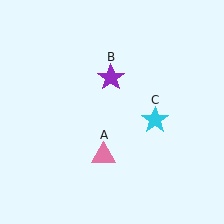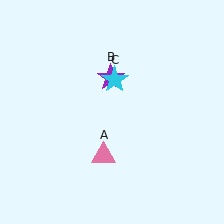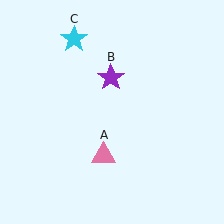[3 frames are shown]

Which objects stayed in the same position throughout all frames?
Pink triangle (object A) and purple star (object B) remained stationary.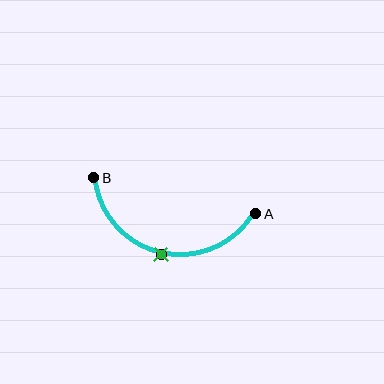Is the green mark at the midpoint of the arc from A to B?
Yes. The green mark lies on the arc at equal arc-length from both A and B — it is the arc midpoint.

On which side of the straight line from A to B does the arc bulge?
The arc bulges below the straight line connecting A and B.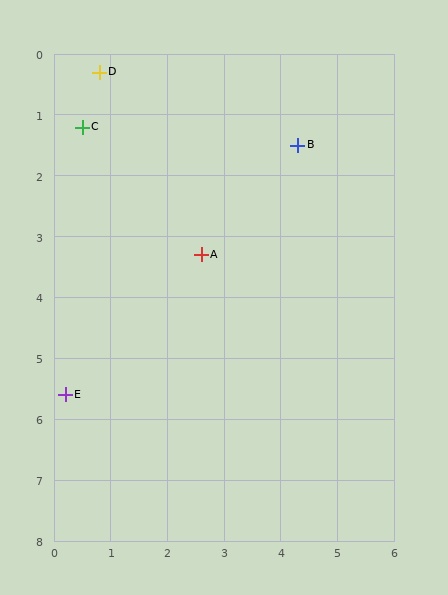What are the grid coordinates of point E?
Point E is at approximately (0.2, 5.6).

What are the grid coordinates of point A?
Point A is at approximately (2.6, 3.3).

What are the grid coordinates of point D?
Point D is at approximately (0.8, 0.3).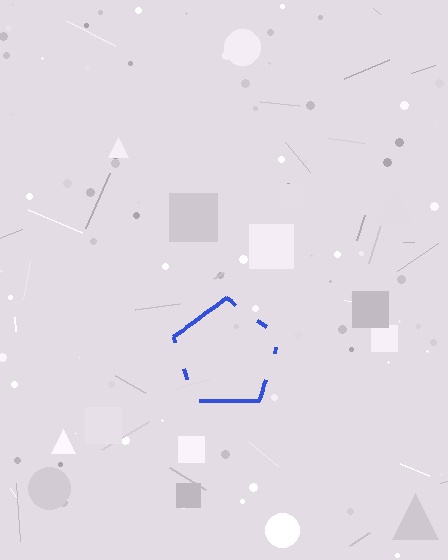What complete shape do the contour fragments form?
The contour fragments form a pentagon.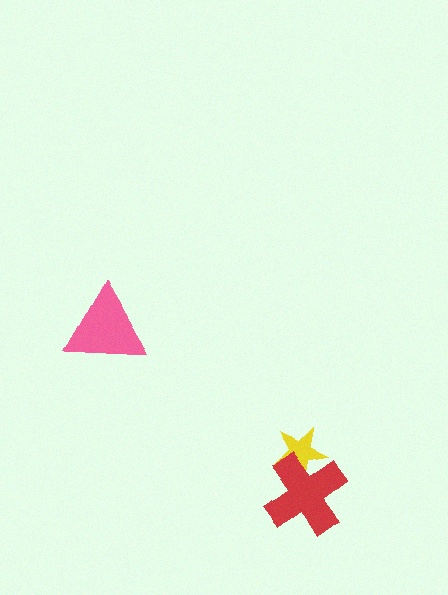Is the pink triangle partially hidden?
No, no other shape covers it.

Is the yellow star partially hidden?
Yes, it is partially covered by another shape.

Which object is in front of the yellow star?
The red cross is in front of the yellow star.